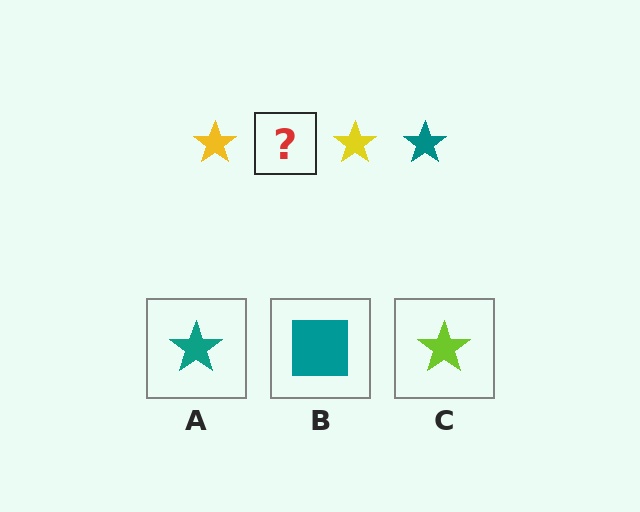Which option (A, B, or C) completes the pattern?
A.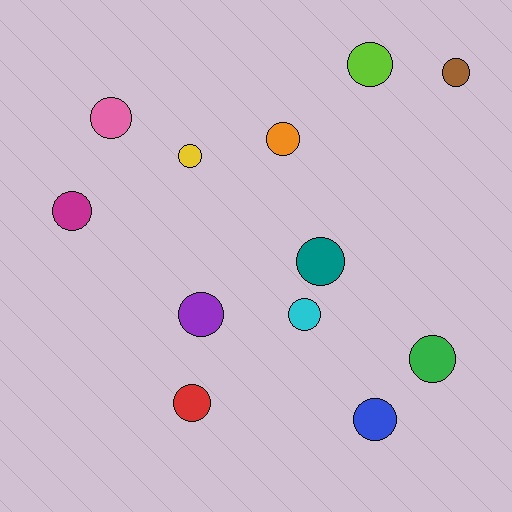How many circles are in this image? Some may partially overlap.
There are 12 circles.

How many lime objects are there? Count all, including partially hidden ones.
There is 1 lime object.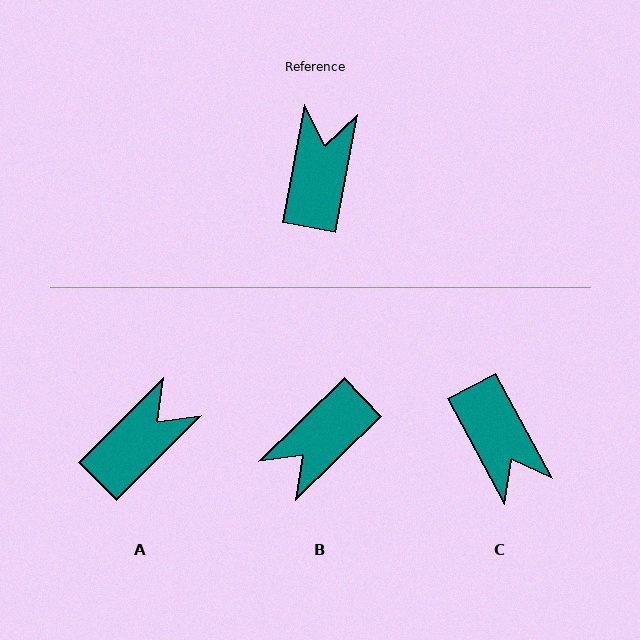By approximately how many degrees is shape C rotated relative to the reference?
Approximately 141 degrees clockwise.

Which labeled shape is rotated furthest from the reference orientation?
B, about 145 degrees away.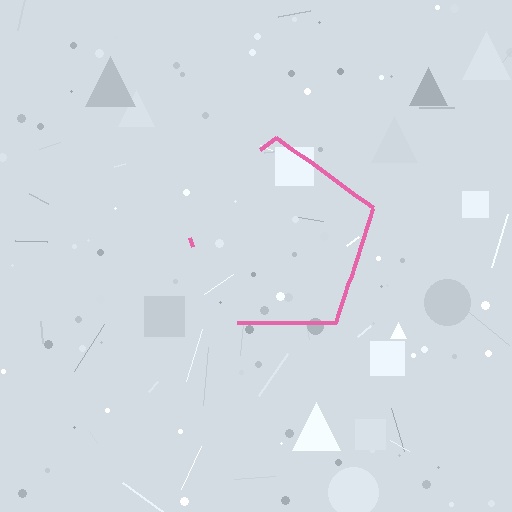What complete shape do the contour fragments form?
The contour fragments form a pentagon.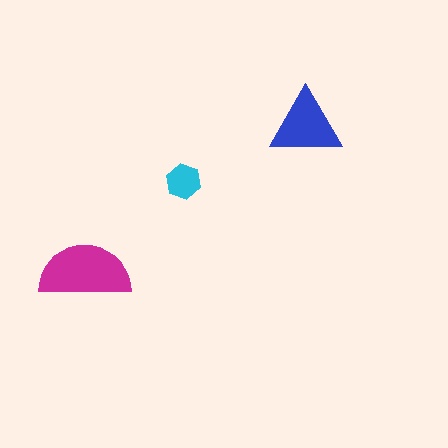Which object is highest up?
The blue triangle is topmost.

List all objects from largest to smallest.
The magenta semicircle, the blue triangle, the cyan hexagon.